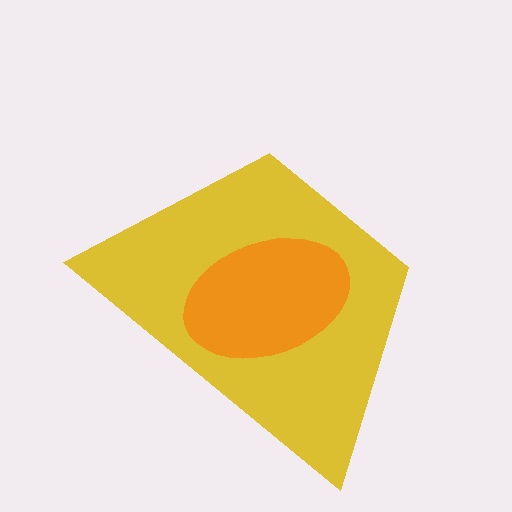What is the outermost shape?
The yellow trapezoid.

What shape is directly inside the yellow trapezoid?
The orange ellipse.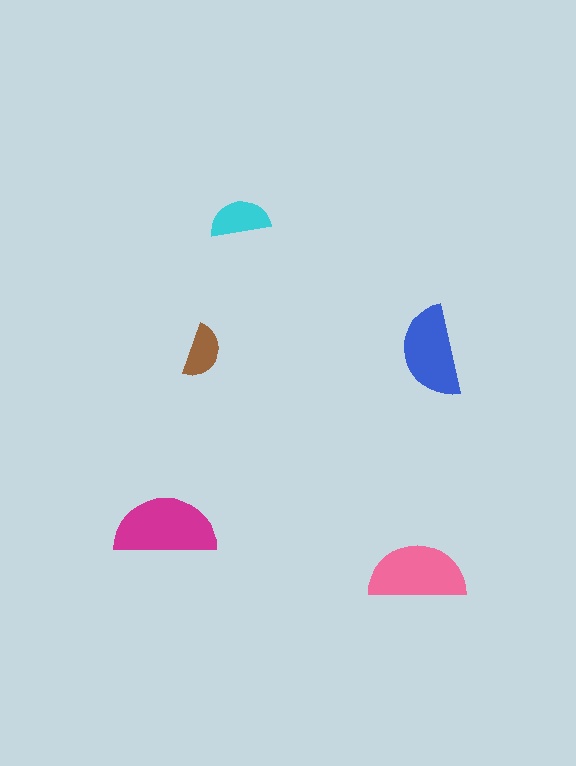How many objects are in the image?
There are 5 objects in the image.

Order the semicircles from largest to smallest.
the magenta one, the pink one, the blue one, the cyan one, the brown one.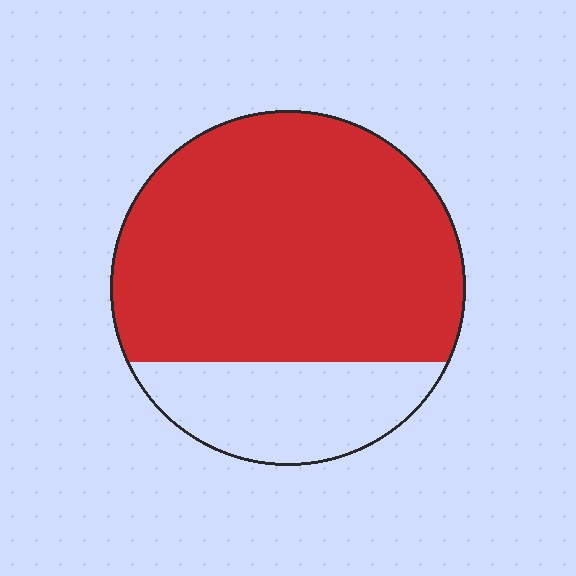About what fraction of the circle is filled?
About three quarters (3/4).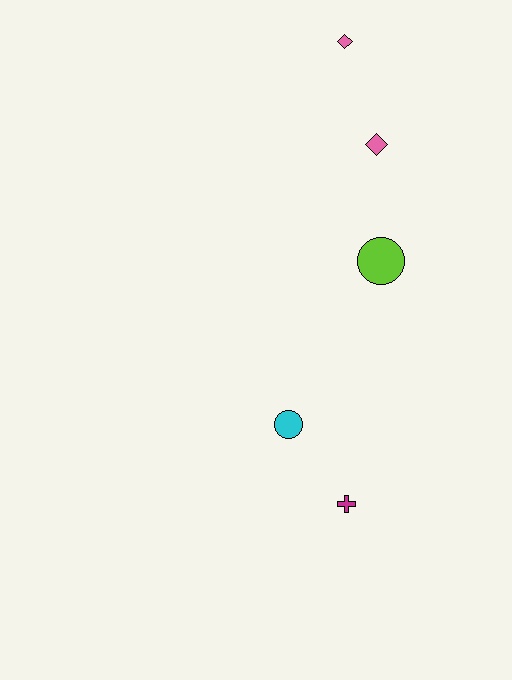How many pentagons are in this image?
There are no pentagons.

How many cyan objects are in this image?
There is 1 cyan object.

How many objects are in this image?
There are 5 objects.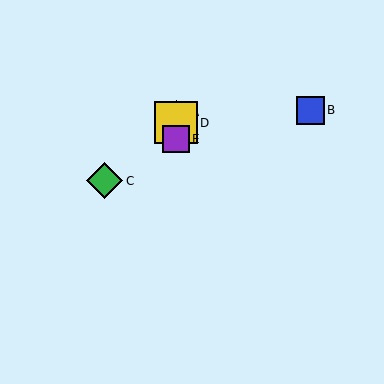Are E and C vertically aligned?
No, E is at x≈176 and C is at x≈105.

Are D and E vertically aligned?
Yes, both are at x≈176.